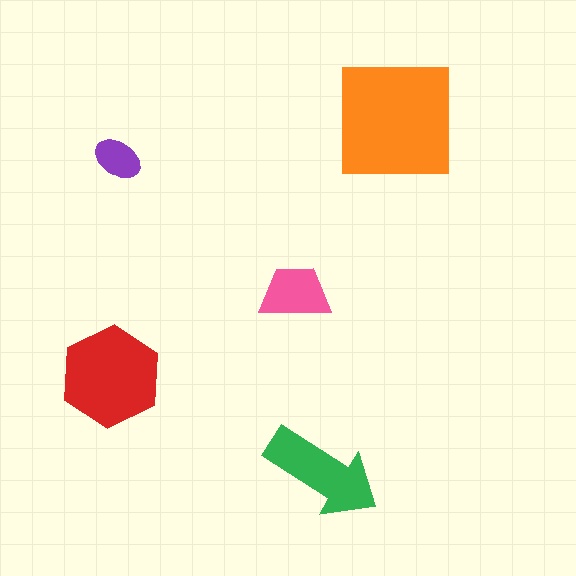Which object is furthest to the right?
The orange square is rightmost.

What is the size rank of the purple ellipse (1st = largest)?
5th.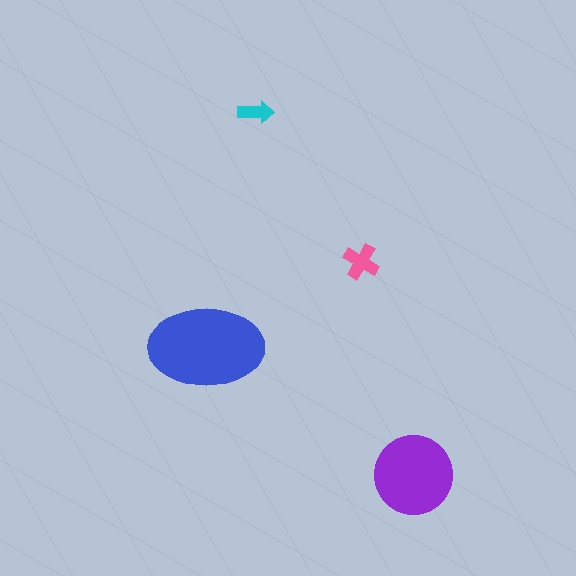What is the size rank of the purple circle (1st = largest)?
2nd.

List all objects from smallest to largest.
The cyan arrow, the pink cross, the purple circle, the blue ellipse.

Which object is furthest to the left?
The blue ellipse is leftmost.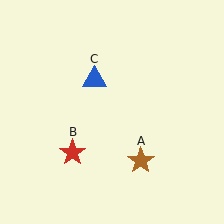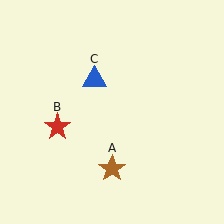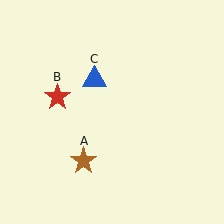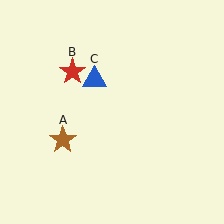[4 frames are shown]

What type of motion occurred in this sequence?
The brown star (object A), red star (object B) rotated clockwise around the center of the scene.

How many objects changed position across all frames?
2 objects changed position: brown star (object A), red star (object B).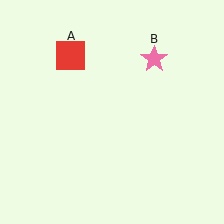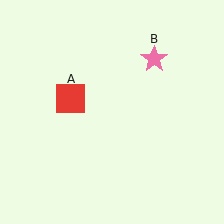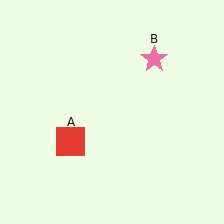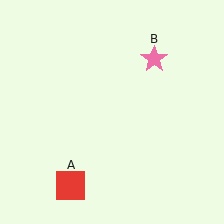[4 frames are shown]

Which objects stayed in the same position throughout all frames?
Pink star (object B) remained stationary.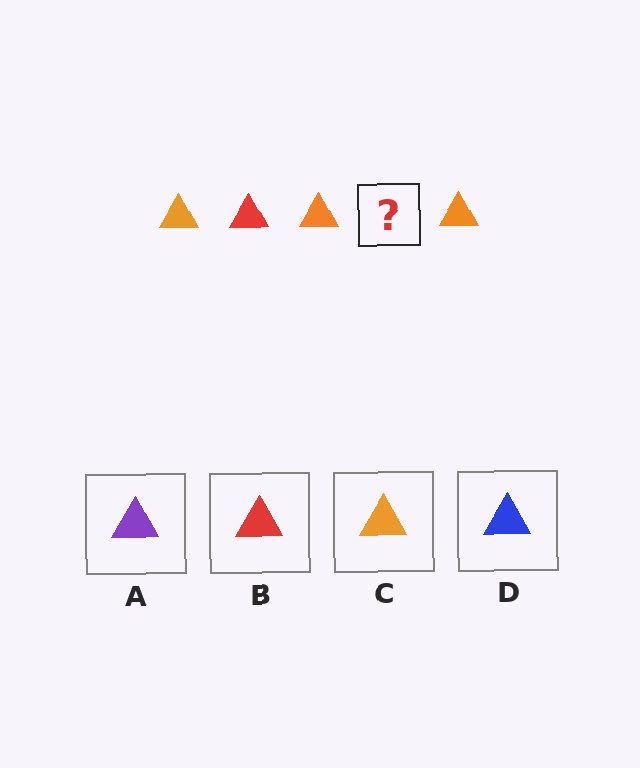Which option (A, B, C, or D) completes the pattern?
B.